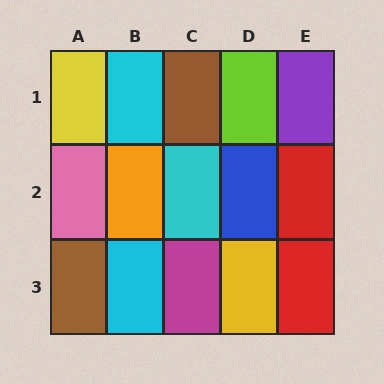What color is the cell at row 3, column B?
Cyan.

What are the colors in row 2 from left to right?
Pink, orange, cyan, blue, red.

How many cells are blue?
1 cell is blue.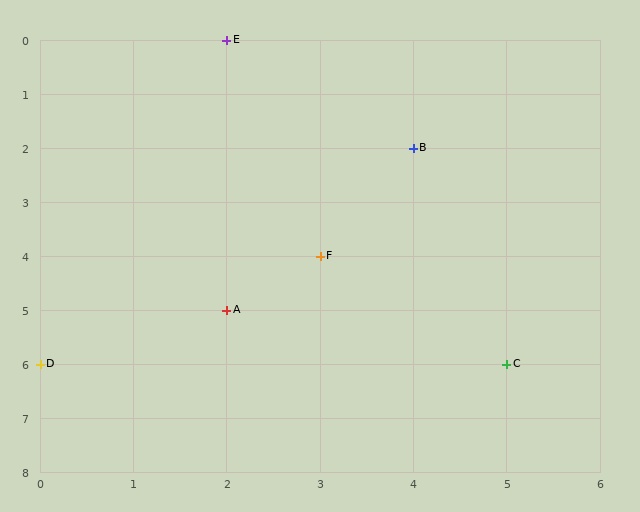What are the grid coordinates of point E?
Point E is at grid coordinates (2, 0).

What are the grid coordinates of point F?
Point F is at grid coordinates (3, 4).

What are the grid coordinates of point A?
Point A is at grid coordinates (2, 5).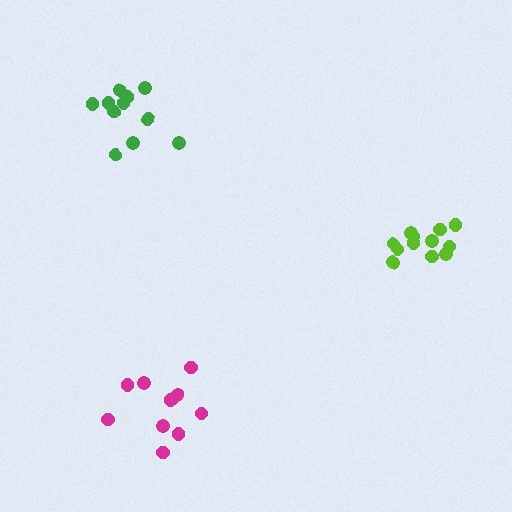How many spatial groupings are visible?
There are 3 spatial groupings.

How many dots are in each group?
Group 1: 11 dots, Group 2: 11 dots, Group 3: 12 dots (34 total).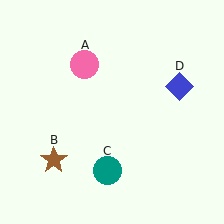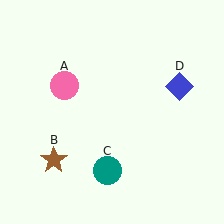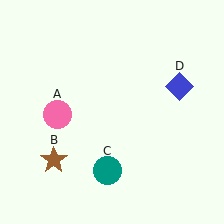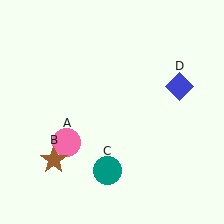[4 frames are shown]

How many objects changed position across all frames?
1 object changed position: pink circle (object A).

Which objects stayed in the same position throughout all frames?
Brown star (object B) and teal circle (object C) and blue diamond (object D) remained stationary.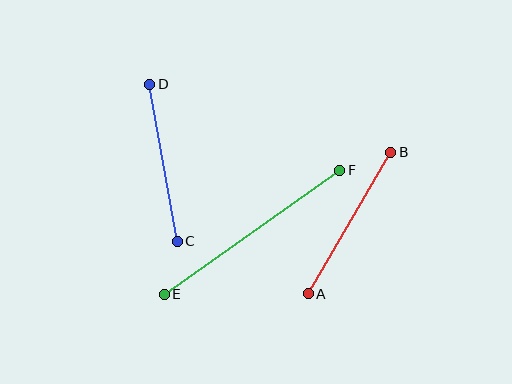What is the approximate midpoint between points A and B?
The midpoint is at approximately (350, 223) pixels.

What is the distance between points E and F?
The distance is approximately 215 pixels.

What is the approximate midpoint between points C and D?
The midpoint is at approximately (163, 163) pixels.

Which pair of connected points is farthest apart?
Points E and F are farthest apart.